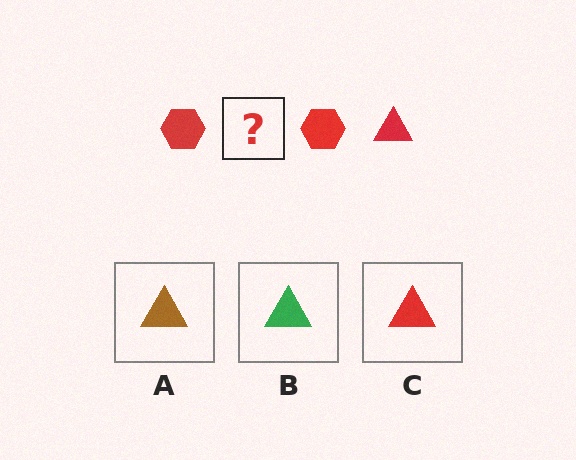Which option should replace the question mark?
Option C.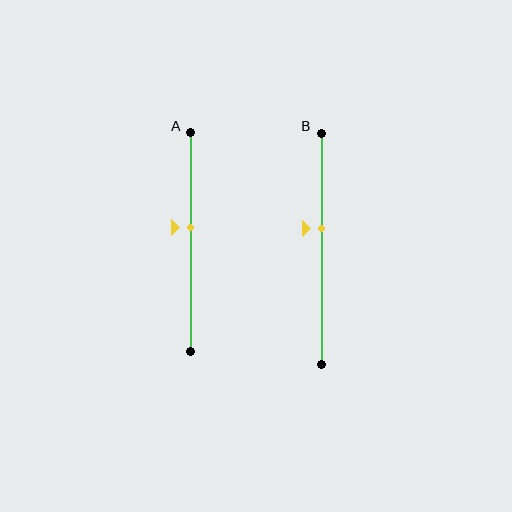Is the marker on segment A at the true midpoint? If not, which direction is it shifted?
No, the marker on segment A is shifted upward by about 6% of the segment length.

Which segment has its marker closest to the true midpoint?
Segment A has its marker closest to the true midpoint.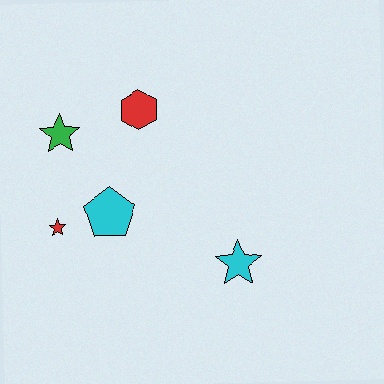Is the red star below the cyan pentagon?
Yes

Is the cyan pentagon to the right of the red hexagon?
No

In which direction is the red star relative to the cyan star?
The red star is to the left of the cyan star.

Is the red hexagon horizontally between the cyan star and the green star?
Yes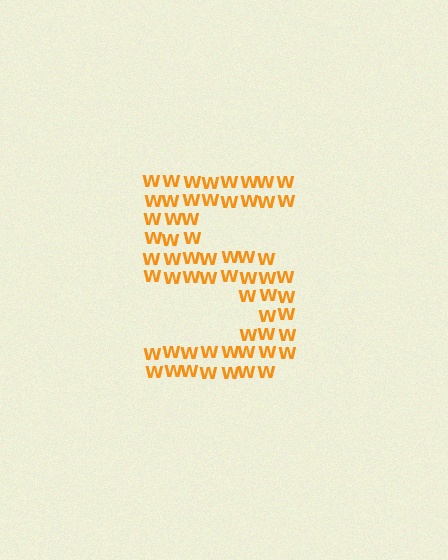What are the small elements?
The small elements are letter W's.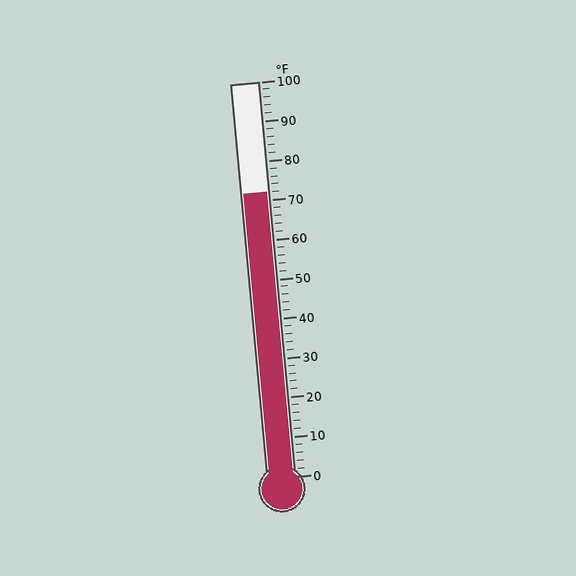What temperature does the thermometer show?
The thermometer shows approximately 72°F.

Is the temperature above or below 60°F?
The temperature is above 60°F.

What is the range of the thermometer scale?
The thermometer scale ranges from 0°F to 100°F.